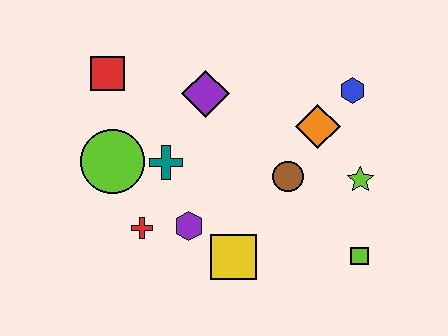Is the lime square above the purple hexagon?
No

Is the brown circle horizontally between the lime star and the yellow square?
Yes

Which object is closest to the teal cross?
The lime circle is closest to the teal cross.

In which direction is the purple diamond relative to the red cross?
The purple diamond is above the red cross.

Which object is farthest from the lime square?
The red square is farthest from the lime square.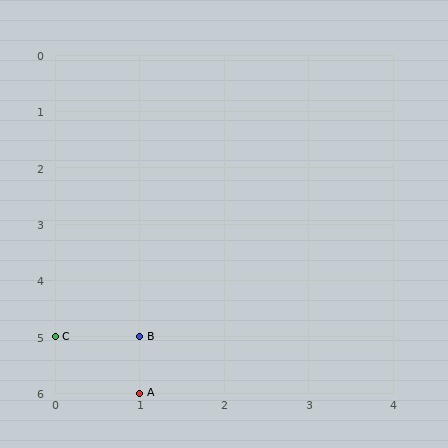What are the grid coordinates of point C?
Point C is at grid coordinates (0, 5).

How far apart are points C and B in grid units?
Points C and B are 1 column apart.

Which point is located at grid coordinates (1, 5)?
Point B is at (1, 5).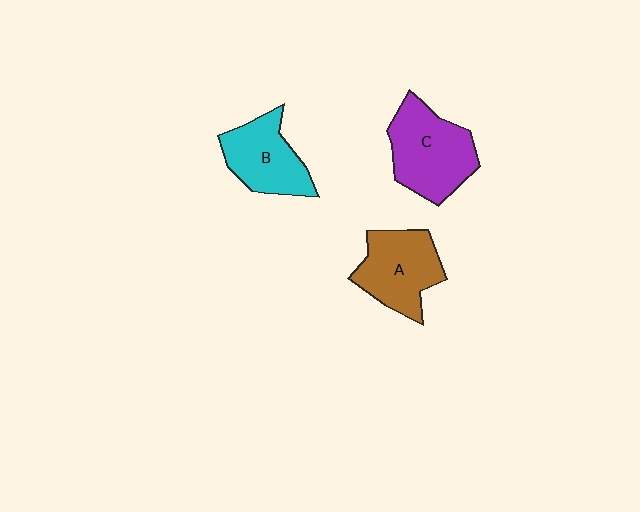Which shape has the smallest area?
Shape B (cyan).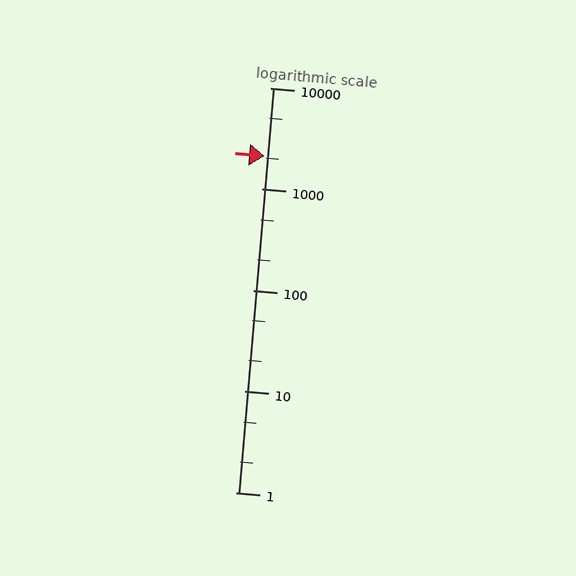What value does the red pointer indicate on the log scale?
The pointer indicates approximately 2100.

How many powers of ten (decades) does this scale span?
The scale spans 4 decades, from 1 to 10000.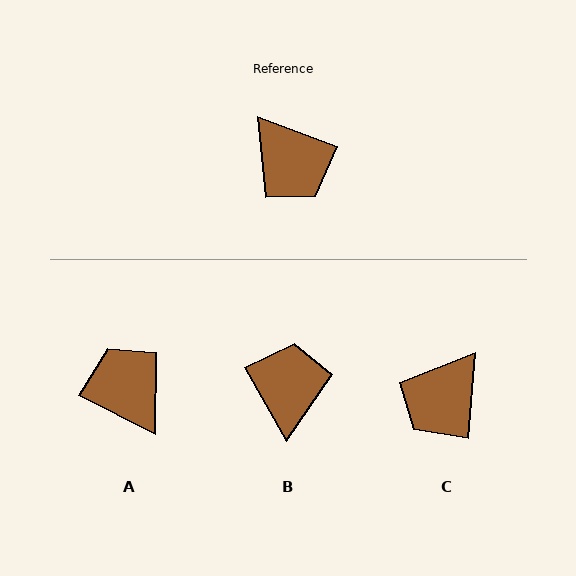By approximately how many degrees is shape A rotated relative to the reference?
Approximately 173 degrees counter-clockwise.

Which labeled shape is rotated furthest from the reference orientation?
A, about 173 degrees away.